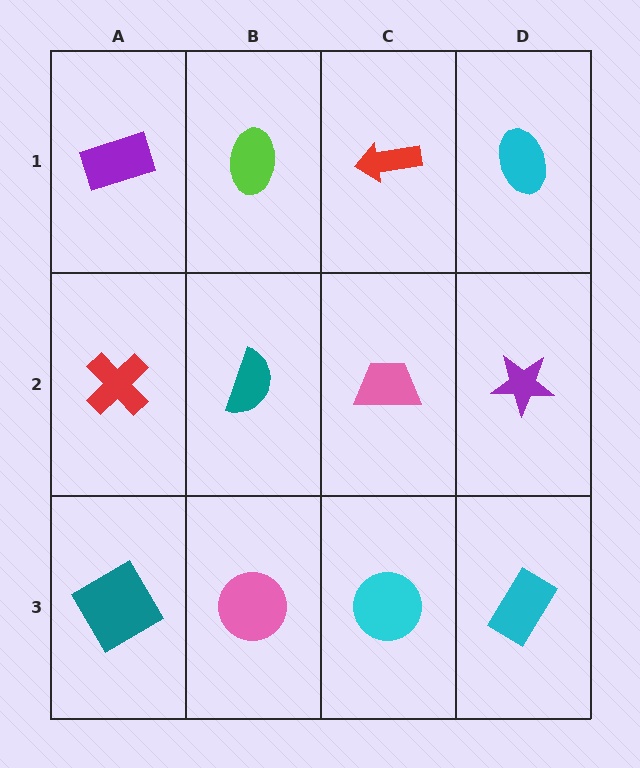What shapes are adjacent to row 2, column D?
A cyan ellipse (row 1, column D), a cyan rectangle (row 3, column D), a pink trapezoid (row 2, column C).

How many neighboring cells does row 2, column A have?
3.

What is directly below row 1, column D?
A purple star.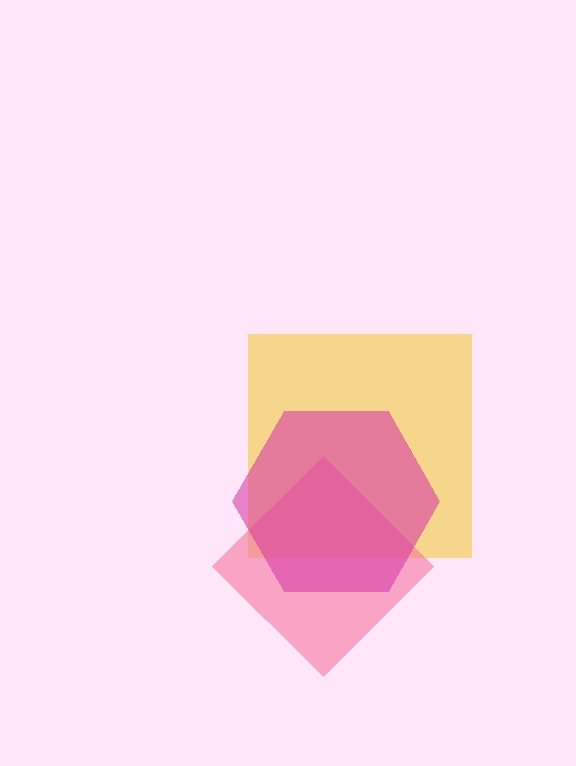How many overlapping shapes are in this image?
There are 3 overlapping shapes in the image.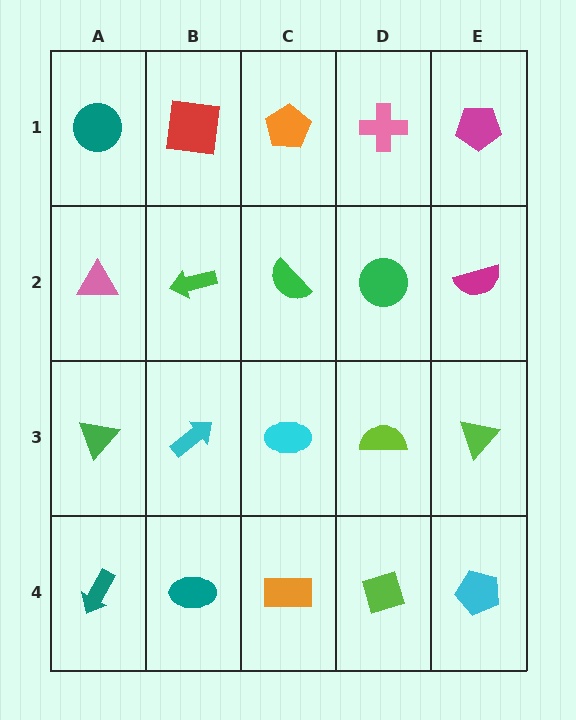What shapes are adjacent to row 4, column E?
A lime triangle (row 3, column E), a lime diamond (row 4, column D).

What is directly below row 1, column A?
A pink triangle.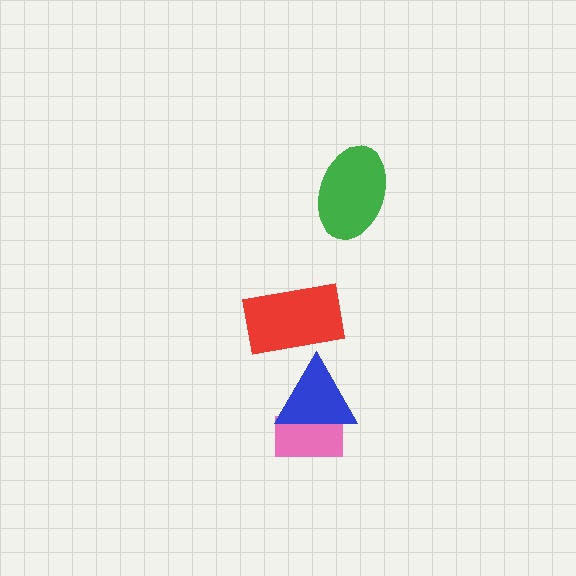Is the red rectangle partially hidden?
Yes, it is partially covered by another shape.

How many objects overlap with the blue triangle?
2 objects overlap with the blue triangle.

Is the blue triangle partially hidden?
No, no other shape covers it.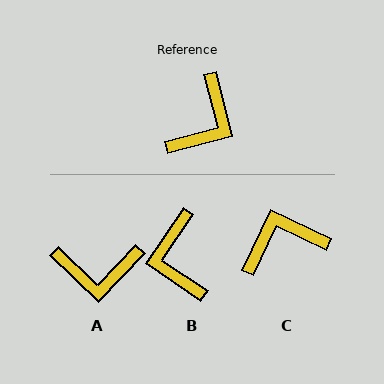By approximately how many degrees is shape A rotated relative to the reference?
Approximately 58 degrees clockwise.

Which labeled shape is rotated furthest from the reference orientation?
C, about 140 degrees away.